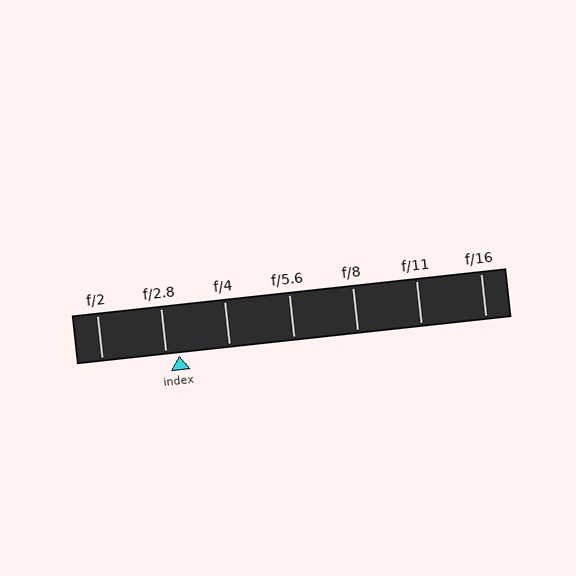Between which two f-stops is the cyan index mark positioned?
The index mark is between f/2.8 and f/4.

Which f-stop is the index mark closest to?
The index mark is closest to f/2.8.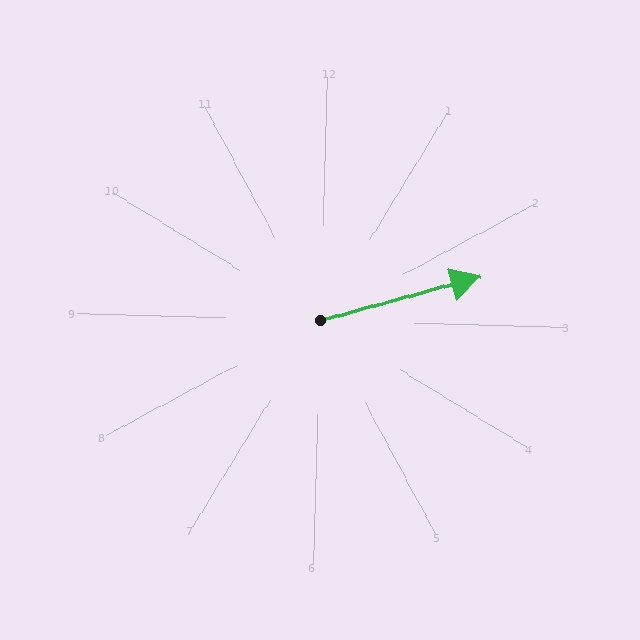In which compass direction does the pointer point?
East.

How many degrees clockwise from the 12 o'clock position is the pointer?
Approximately 73 degrees.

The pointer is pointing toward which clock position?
Roughly 2 o'clock.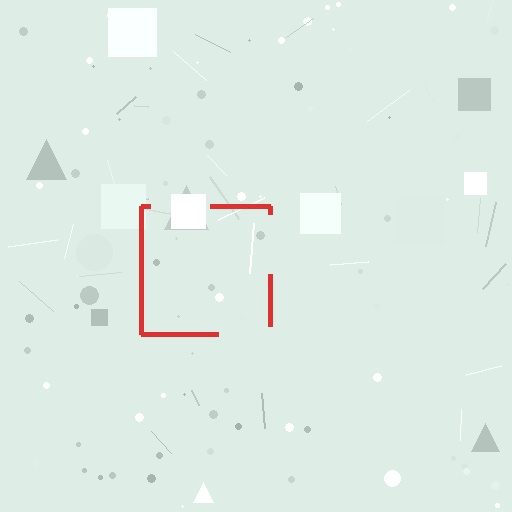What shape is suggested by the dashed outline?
The dashed outline suggests a square.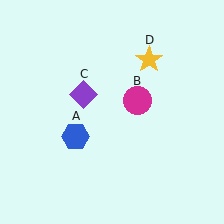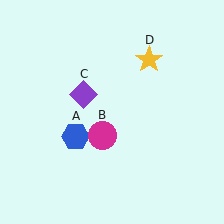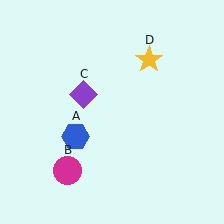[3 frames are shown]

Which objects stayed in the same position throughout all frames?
Blue hexagon (object A) and purple diamond (object C) and yellow star (object D) remained stationary.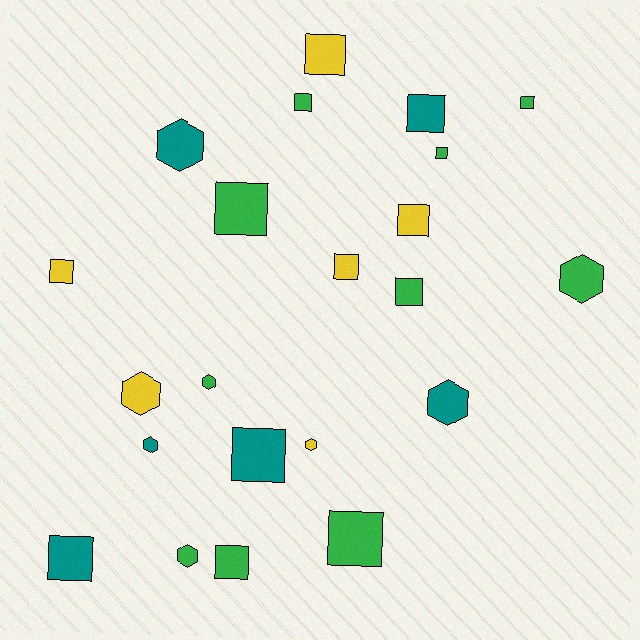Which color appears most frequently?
Green, with 10 objects.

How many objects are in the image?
There are 22 objects.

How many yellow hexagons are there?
There are 2 yellow hexagons.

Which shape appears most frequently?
Square, with 14 objects.